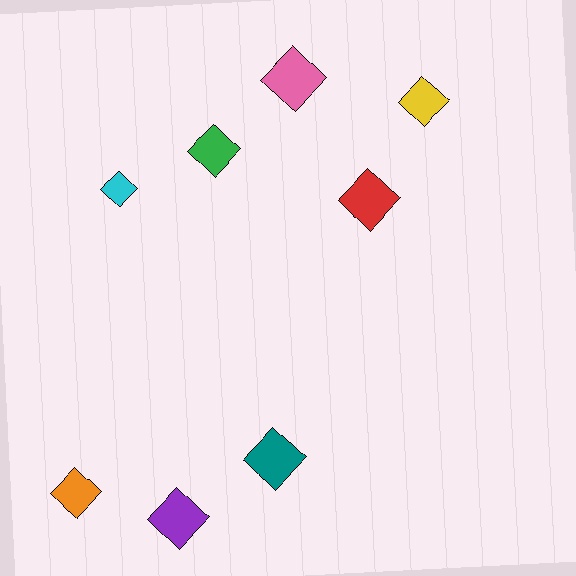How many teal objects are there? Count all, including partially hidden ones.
There is 1 teal object.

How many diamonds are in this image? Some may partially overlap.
There are 8 diamonds.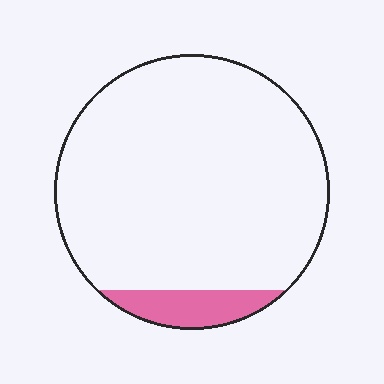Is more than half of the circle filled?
No.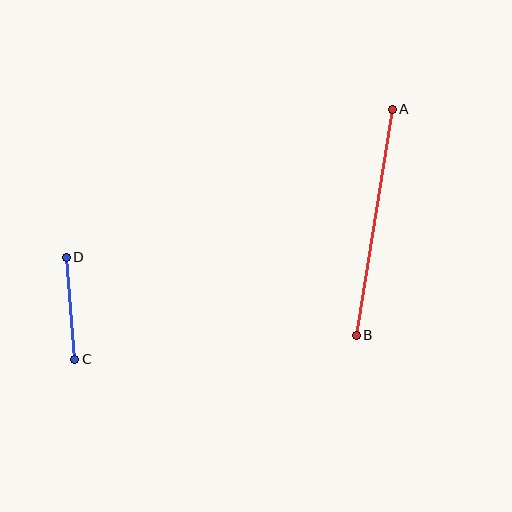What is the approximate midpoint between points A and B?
The midpoint is at approximately (374, 222) pixels.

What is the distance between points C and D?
The distance is approximately 103 pixels.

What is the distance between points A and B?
The distance is approximately 229 pixels.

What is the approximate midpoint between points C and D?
The midpoint is at approximately (70, 308) pixels.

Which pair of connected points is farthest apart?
Points A and B are farthest apart.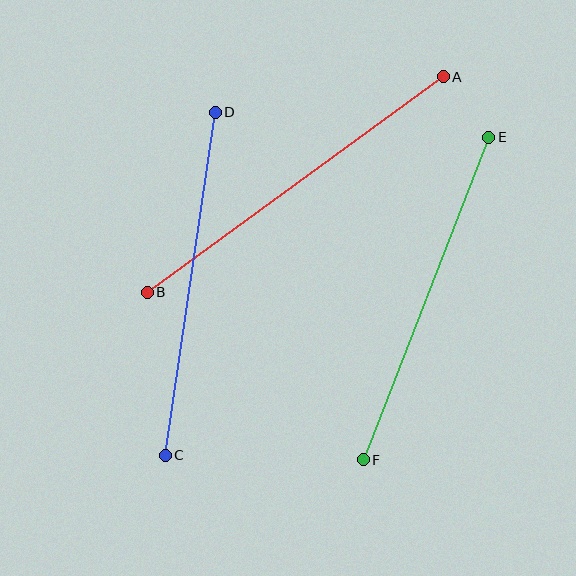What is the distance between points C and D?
The distance is approximately 347 pixels.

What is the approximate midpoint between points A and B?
The midpoint is at approximately (295, 184) pixels.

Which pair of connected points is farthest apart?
Points A and B are farthest apart.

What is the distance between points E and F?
The distance is approximately 346 pixels.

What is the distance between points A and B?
The distance is approximately 366 pixels.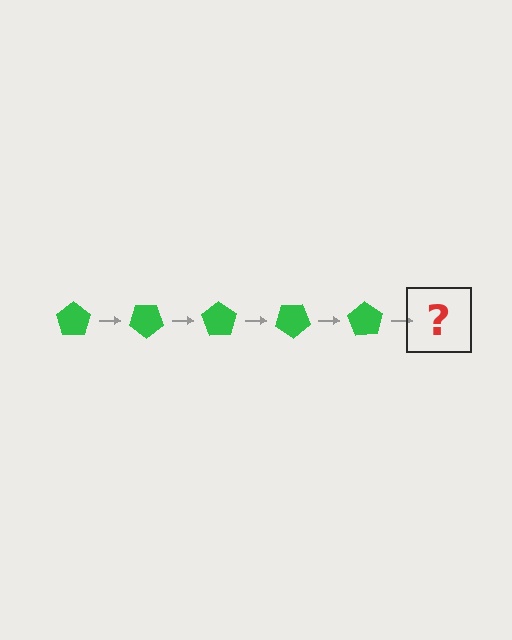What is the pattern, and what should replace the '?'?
The pattern is that the pentagon rotates 35 degrees each step. The '?' should be a green pentagon rotated 175 degrees.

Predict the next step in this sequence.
The next step is a green pentagon rotated 175 degrees.